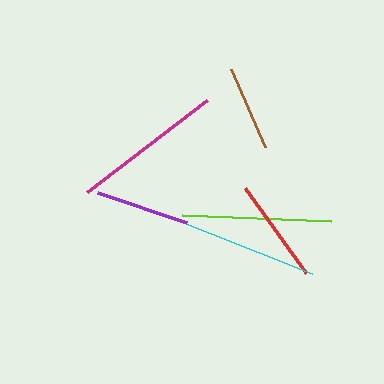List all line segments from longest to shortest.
From longest to shortest: cyan, magenta, lime, red, purple, brown.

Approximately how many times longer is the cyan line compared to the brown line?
The cyan line is approximately 1.9 times the length of the brown line.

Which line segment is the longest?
The cyan line is the longest at approximately 166 pixels.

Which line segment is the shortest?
The brown line is the shortest at approximately 86 pixels.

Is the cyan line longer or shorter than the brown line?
The cyan line is longer than the brown line.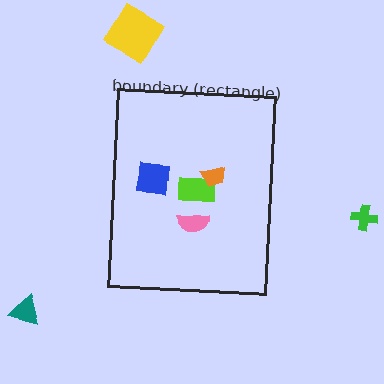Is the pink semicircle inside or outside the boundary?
Inside.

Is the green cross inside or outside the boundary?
Outside.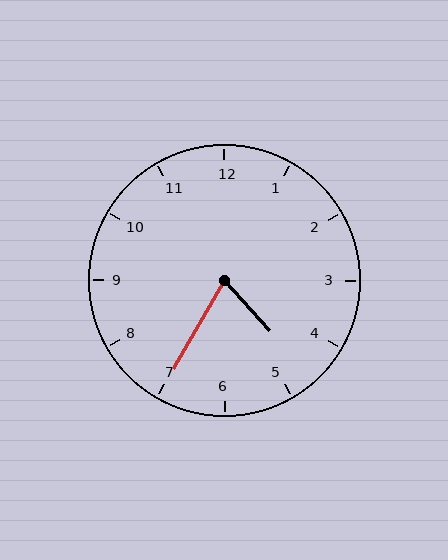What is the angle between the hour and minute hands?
Approximately 72 degrees.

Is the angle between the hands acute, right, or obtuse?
It is acute.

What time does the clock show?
4:35.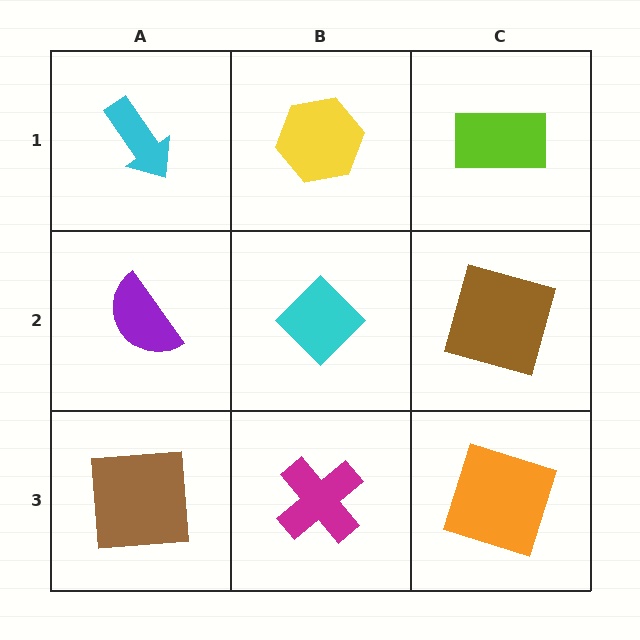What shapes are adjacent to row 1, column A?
A purple semicircle (row 2, column A), a yellow hexagon (row 1, column B).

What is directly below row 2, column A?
A brown square.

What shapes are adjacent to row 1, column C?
A brown square (row 2, column C), a yellow hexagon (row 1, column B).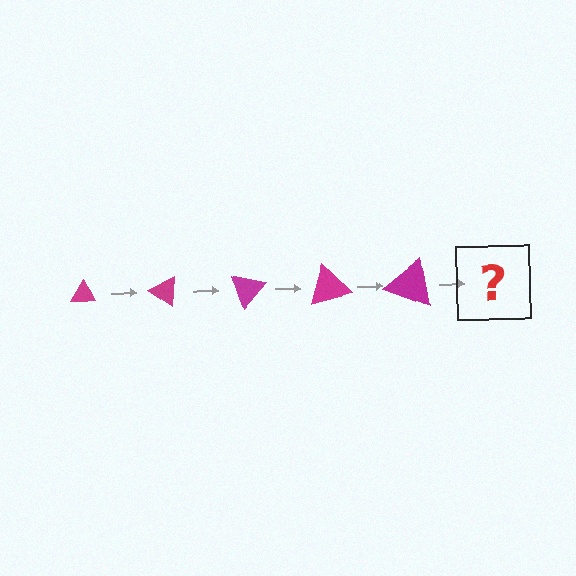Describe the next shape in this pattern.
It should be a triangle, larger than the previous one and rotated 175 degrees from the start.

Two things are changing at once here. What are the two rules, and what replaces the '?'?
The two rules are that the triangle grows larger each step and it rotates 35 degrees each step. The '?' should be a triangle, larger than the previous one and rotated 175 degrees from the start.